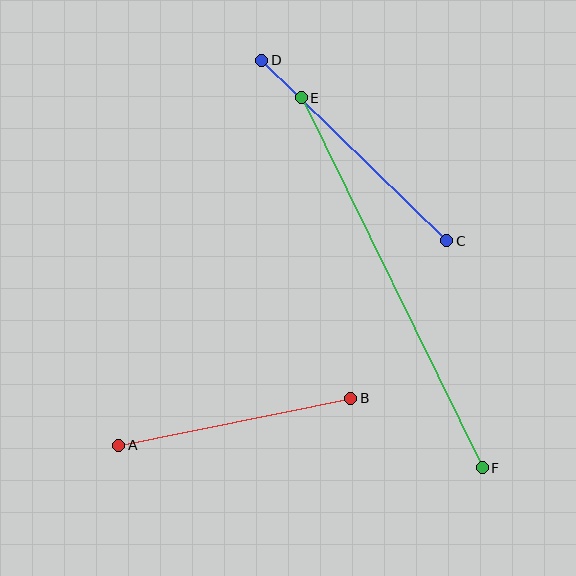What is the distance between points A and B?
The distance is approximately 237 pixels.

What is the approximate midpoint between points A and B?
The midpoint is at approximately (235, 422) pixels.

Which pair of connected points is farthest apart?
Points E and F are farthest apart.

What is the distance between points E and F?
The distance is approximately 412 pixels.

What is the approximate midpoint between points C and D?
The midpoint is at approximately (354, 150) pixels.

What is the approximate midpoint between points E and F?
The midpoint is at approximately (392, 283) pixels.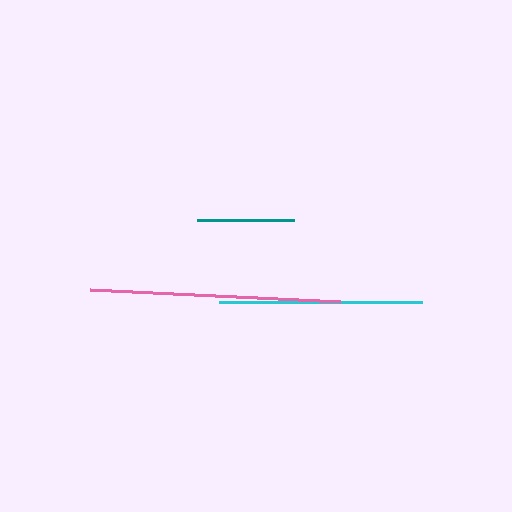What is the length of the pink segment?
The pink segment is approximately 251 pixels long.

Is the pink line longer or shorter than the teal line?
The pink line is longer than the teal line.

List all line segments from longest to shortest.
From longest to shortest: pink, cyan, teal.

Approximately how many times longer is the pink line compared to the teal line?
The pink line is approximately 2.6 times the length of the teal line.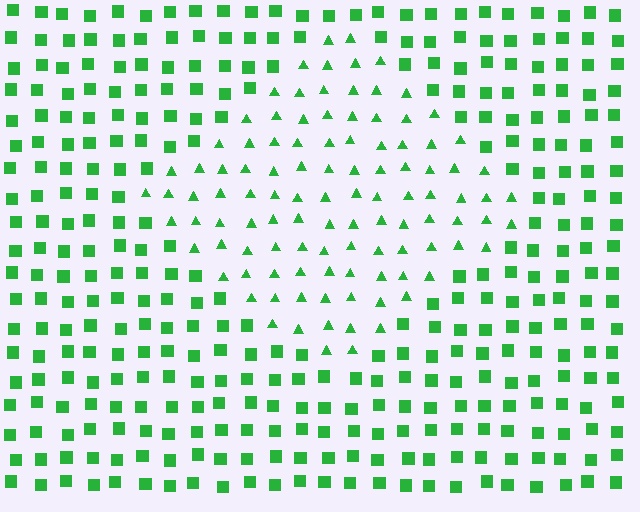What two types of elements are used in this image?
The image uses triangles inside the diamond region and squares outside it.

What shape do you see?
I see a diamond.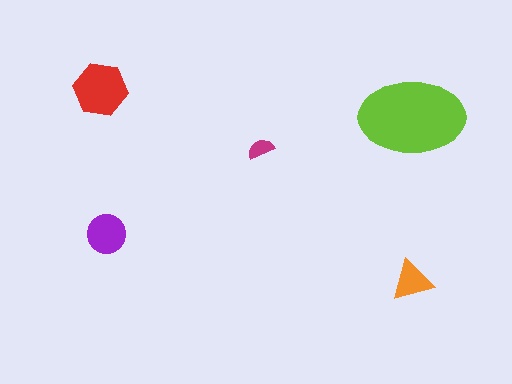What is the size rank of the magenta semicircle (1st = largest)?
5th.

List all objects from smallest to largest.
The magenta semicircle, the orange triangle, the purple circle, the red hexagon, the lime ellipse.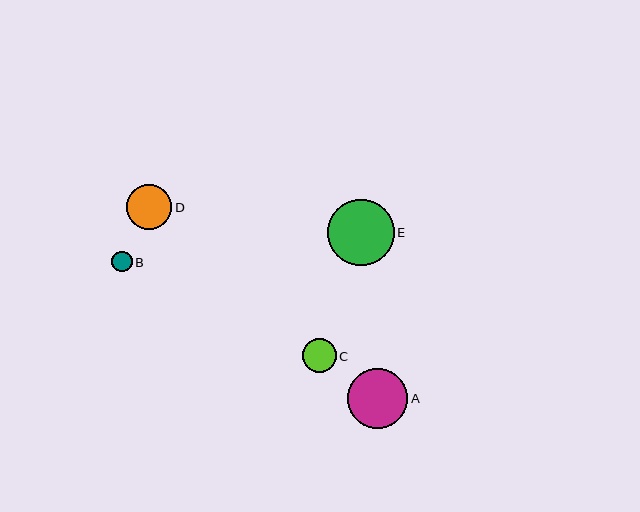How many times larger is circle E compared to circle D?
Circle E is approximately 1.5 times the size of circle D.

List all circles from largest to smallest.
From largest to smallest: E, A, D, C, B.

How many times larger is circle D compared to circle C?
Circle D is approximately 1.3 times the size of circle C.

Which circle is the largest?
Circle E is the largest with a size of approximately 66 pixels.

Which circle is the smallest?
Circle B is the smallest with a size of approximately 20 pixels.